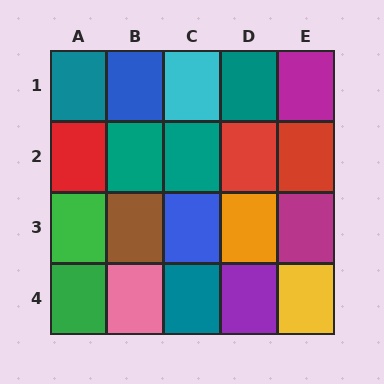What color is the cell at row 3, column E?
Magenta.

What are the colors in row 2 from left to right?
Red, teal, teal, red, red.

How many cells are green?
2 cells are green.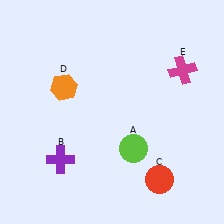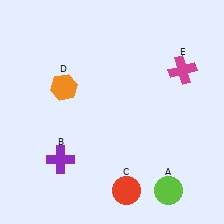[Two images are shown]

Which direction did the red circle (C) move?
The red circle (C) moved left.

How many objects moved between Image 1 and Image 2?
2 objects moved between the two images.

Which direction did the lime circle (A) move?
The lime circle (A) moved down.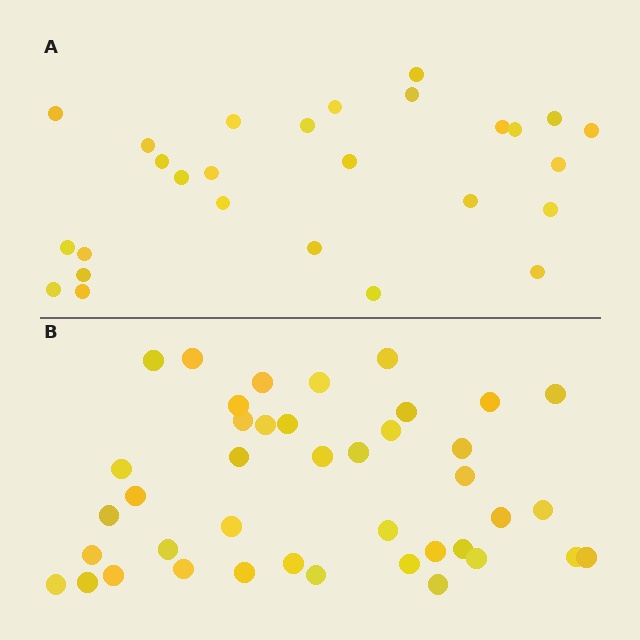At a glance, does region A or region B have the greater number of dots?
Region B (the bottom region) has more dots.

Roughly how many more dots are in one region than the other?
Region B has approximately 15 more dots than region A.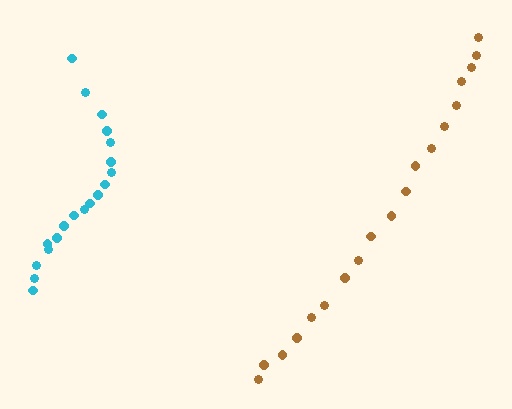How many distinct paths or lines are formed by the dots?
There are 2 distinct paths.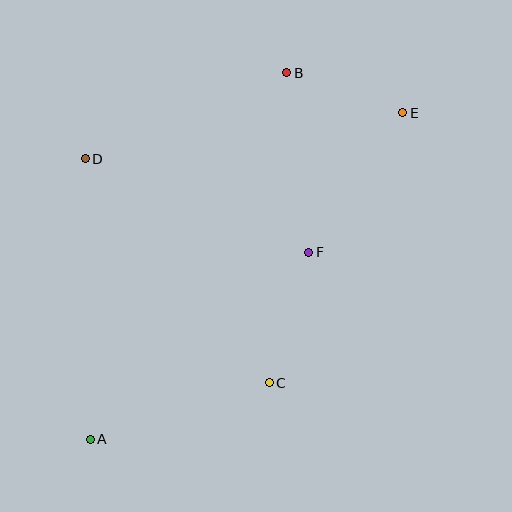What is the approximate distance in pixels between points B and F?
The distance between B and F is approximately 181 pixels.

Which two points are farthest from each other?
Points A and E are farthest from each other.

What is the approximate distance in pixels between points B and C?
The distance between B and C is approximately 310 pixels.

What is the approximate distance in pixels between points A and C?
The distance between A and C is approximately 188 pixels.